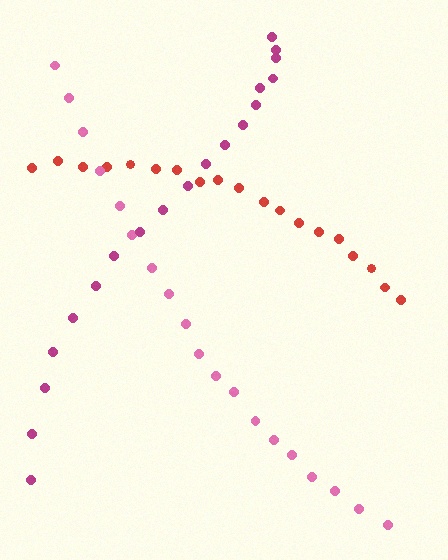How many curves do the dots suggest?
There are 3 distinct paths.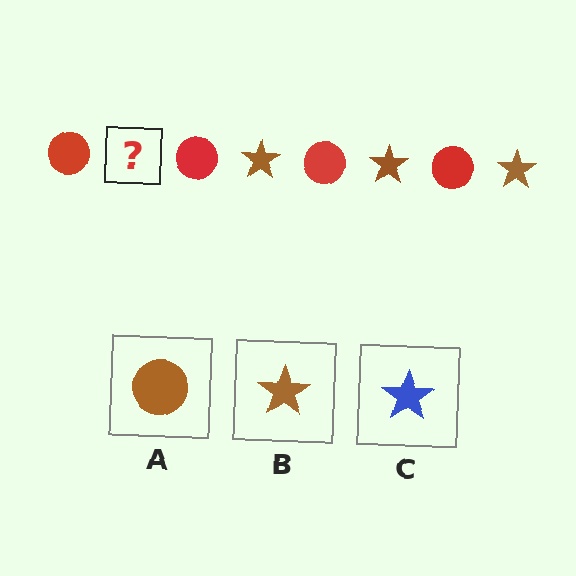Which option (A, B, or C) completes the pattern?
B.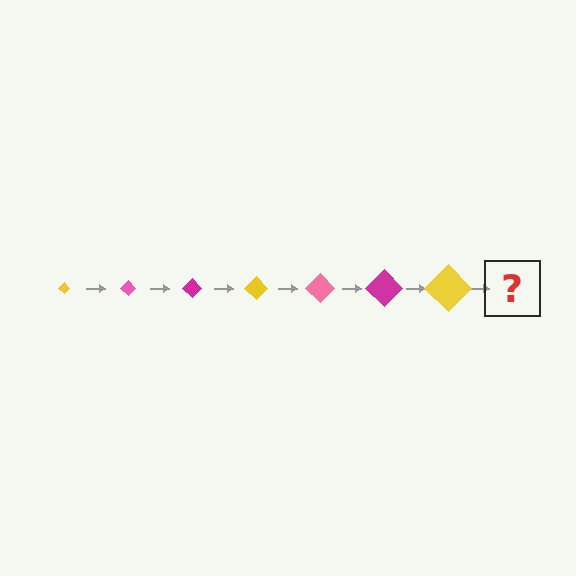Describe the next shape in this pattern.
It should be a pink diamond, larger than the previous one.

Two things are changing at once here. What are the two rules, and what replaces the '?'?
The two rules are that the diamond grows larger each step and the color cycles through yellow, pink, and magenta. The '?' should be a pink diamond, larger than the previous one.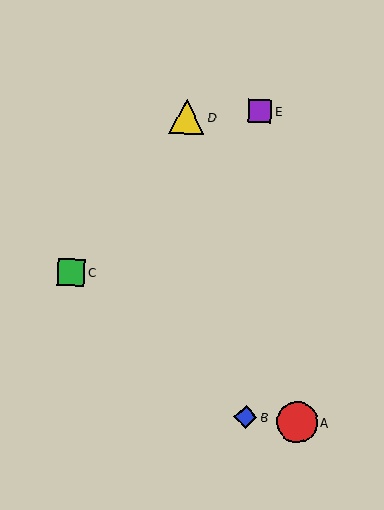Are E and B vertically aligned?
Yes, both are at x≈260.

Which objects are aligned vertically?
Objects B, E are aligned vertically.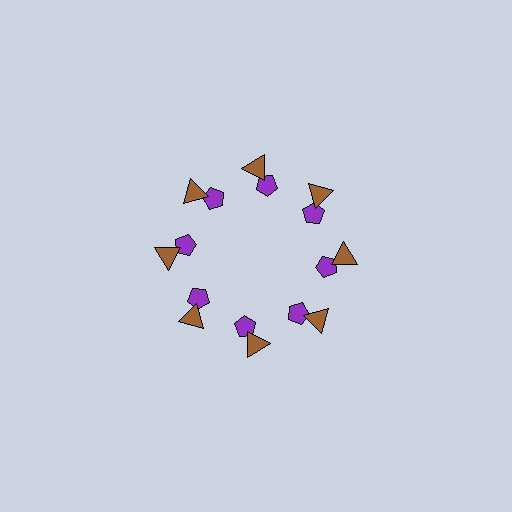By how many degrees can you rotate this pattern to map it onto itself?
The pattern maps onto itself every 45 degrees of rotation.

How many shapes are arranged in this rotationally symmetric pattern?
There are 16 shapes, arranged in 8 groups of 2.